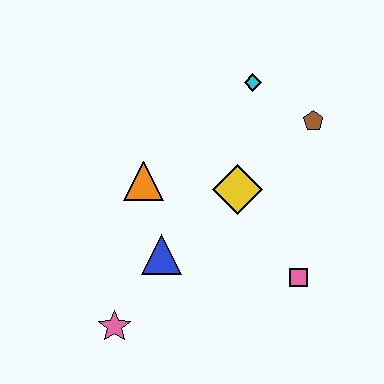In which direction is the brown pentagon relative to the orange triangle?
The brown pentagon is to the right of the orange triangle.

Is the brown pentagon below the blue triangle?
No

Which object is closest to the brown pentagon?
The cyan diamond is closest to the brown pentagon.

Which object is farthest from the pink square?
The cyan diamond is farthest from the pink square.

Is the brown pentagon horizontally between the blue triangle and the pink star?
No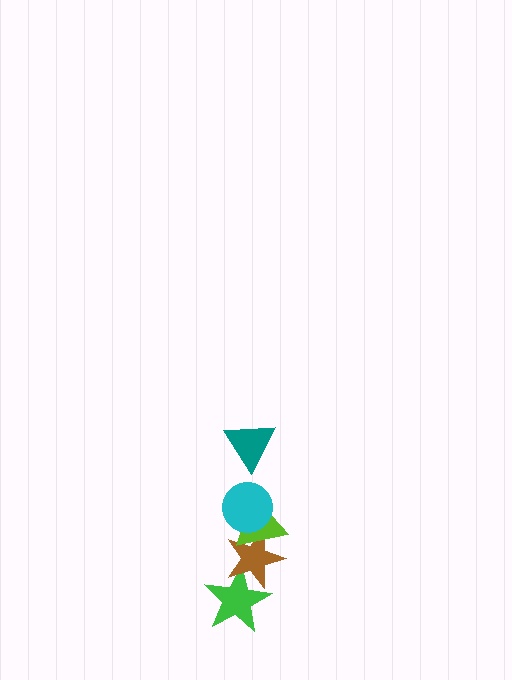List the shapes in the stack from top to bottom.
From top to bottom: the teal triangle, the cyan circle, the lime triangle, the brown star, the green star.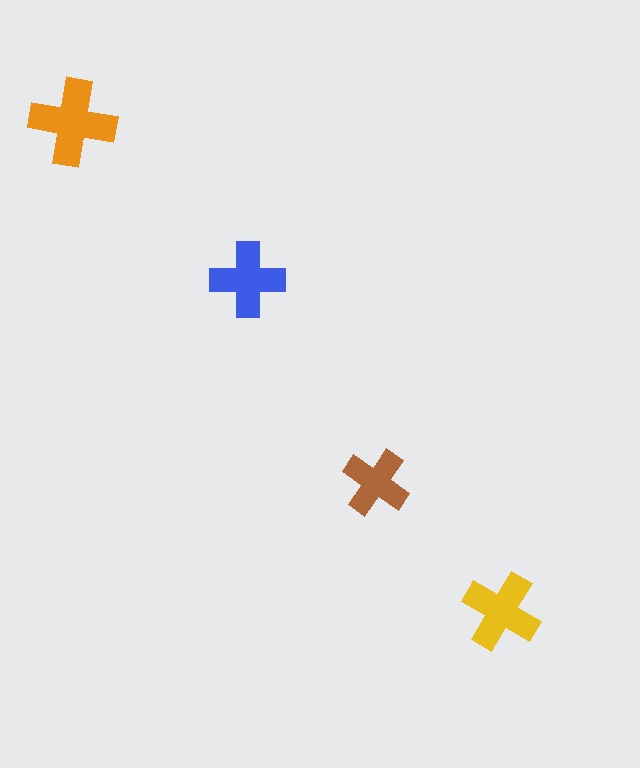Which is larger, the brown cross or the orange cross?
The orange one.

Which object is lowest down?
The yellow cross is bottommost.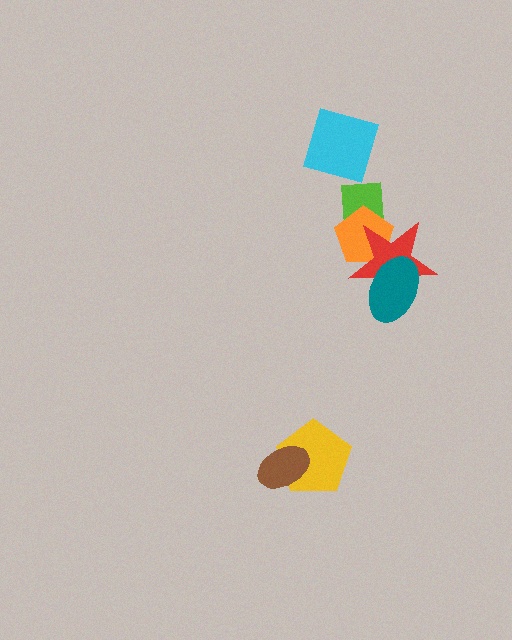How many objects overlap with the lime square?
2 objects overlap with the lime square.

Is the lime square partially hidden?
Yes, it is partially covered by another shape.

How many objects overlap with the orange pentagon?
2 objects overlap with the orange pentagon.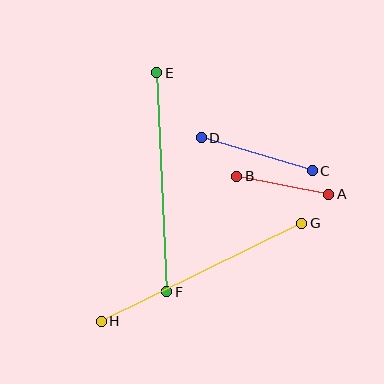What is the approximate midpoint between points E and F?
The midpoint is at approximately (162, 182) pixels.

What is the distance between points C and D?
The distance is approximately 116 pixels.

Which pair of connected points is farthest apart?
Points G and H are farthest apart.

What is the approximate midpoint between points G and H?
The midpoint is at approximately (202, 272) pixels.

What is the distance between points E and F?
The distance is approximately 219 pixels.